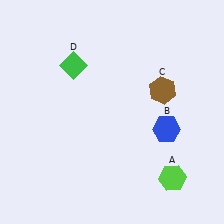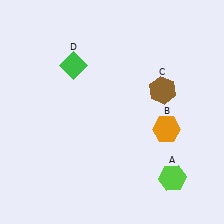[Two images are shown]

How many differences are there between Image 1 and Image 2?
There is 1 difference between the two images.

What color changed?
The hexagon (B) changed from blue in Image 1 to orange in Image 2.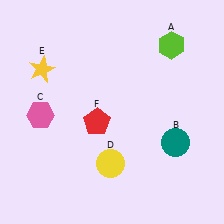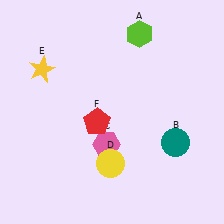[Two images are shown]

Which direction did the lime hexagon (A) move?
The lime hexagon (A) moved left.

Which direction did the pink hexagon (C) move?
The pink hexagon (C) moved right.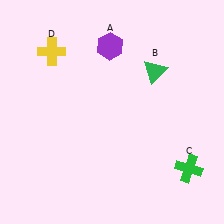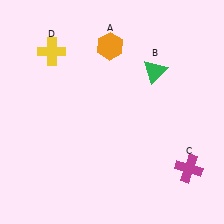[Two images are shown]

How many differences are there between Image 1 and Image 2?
There are 2 differences between the two images.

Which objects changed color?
A changed from purple to orange. C changed from green to magenta.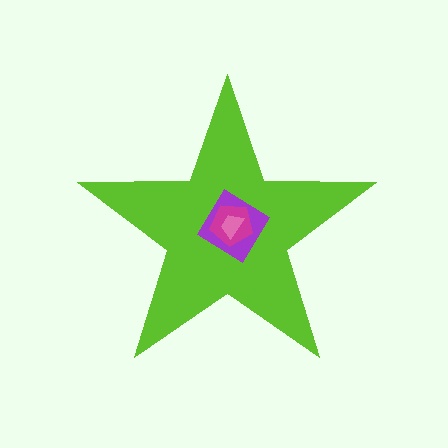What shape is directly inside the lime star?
The purple diamond.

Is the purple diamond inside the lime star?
Yes.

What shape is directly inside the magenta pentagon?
The pink trapezoid.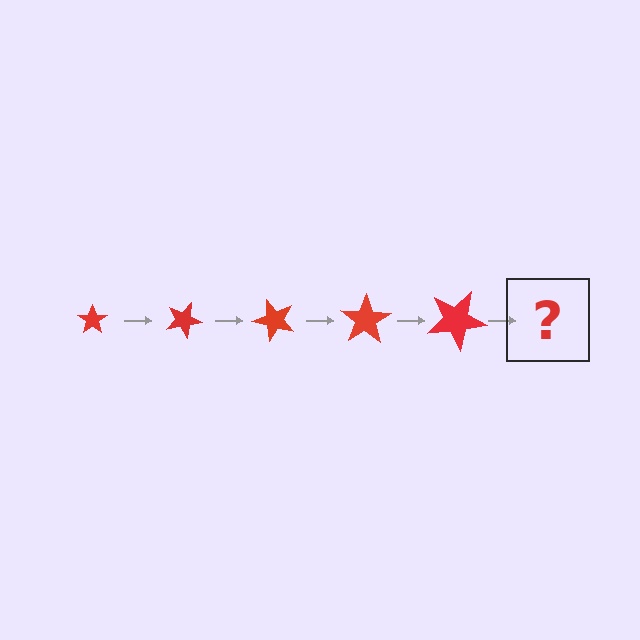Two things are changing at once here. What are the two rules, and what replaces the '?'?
The two rules are that the star grows larger each step and it rotates 25 degrees each step. The '?' should be a star, larger than the previous one and rotated 125 degrees from the start.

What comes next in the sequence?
The next element should be a star, larger than the previous one and rotated 125 degrees from the start.